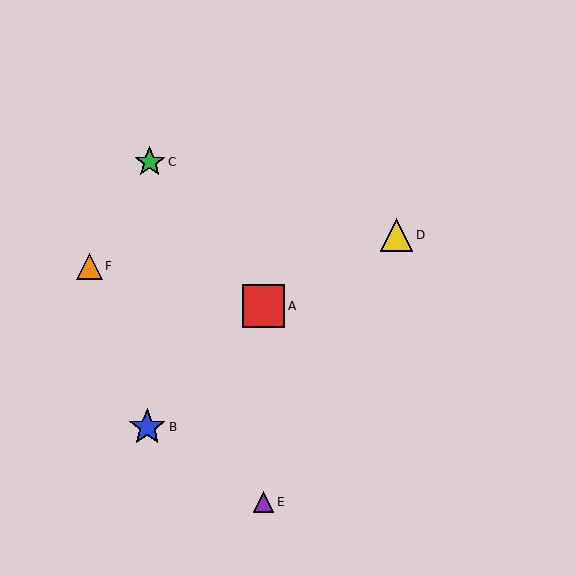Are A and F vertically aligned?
No, A is at x≈263 and F is at x≈89.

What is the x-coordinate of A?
Object A is at x≈263.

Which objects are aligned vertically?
Objects A, E are aligned vertically.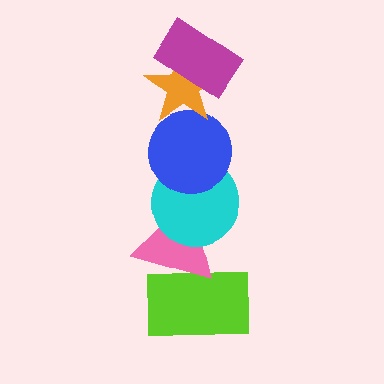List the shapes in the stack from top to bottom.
From top to bottom: the magenta rectangle, the orange star, the blue circle, the cyan circle, the pink triangle, the lime rectangle.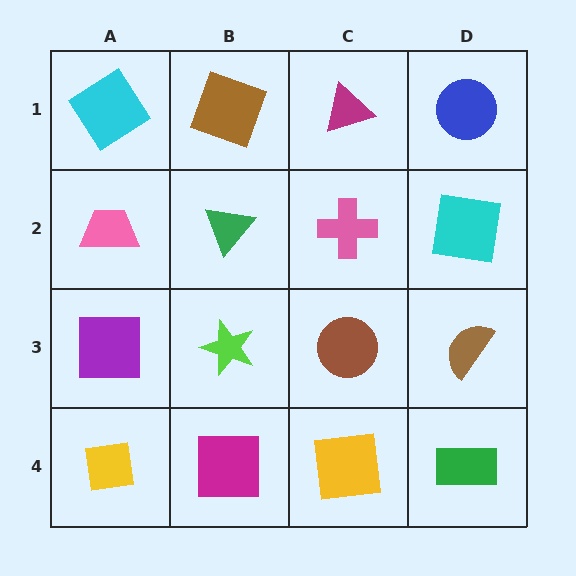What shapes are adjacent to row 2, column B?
A brown square (row 1, column B), a lime star (row 3, column B), a pink trapezoid (row 2, column A), a pink cross (row 2, column C).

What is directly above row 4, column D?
A brown semicircle.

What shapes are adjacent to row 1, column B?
A green triangle (row 2, column B), a cyan diamond (row 1, column A), a magenta triangle (row 1, column C).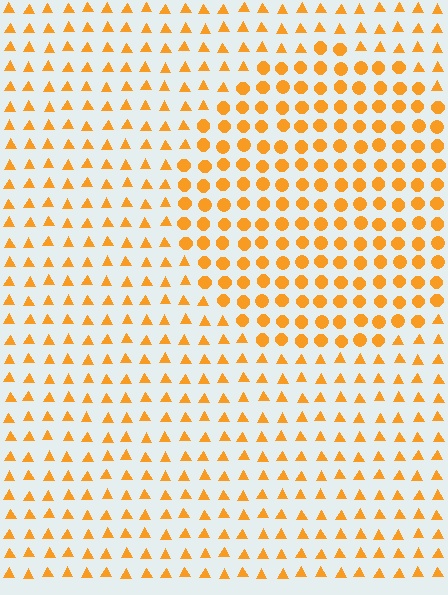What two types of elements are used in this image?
The image uses circles inside the circle region and triangles outside it.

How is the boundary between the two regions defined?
The boundary is defined by a change in element shape: circles inside vs. triangles outside. All elements share the same color and spacing.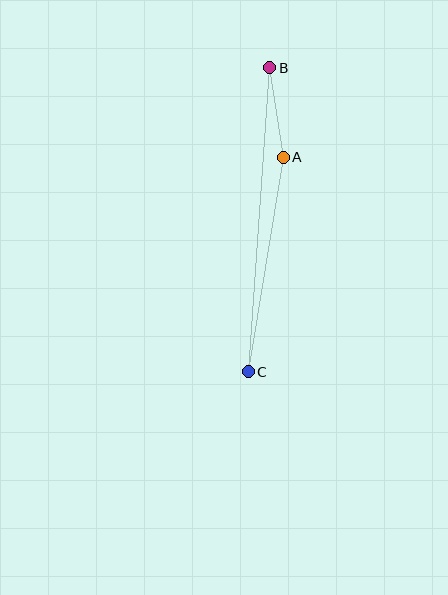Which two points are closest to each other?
Points A and B are closest to each other.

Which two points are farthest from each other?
Points B and C are farthest from each other.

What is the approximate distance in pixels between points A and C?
The distance between A and C is approximately 218 pixels.